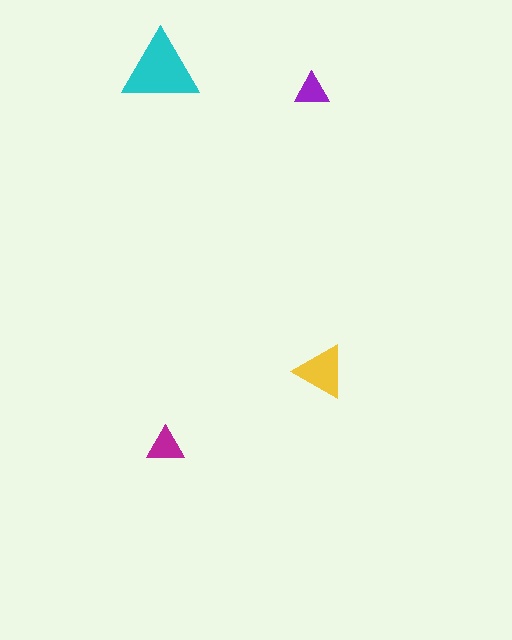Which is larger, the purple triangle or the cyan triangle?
The cyan one.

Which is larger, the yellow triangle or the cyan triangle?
The cyan one.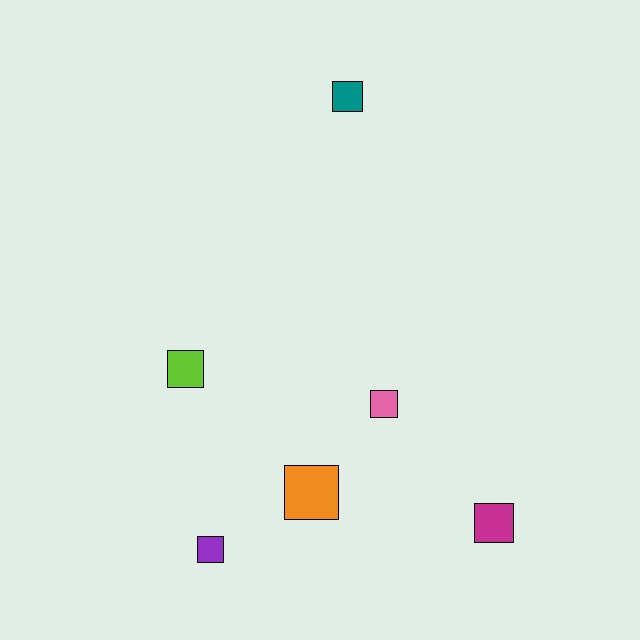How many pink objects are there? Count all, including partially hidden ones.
There is 1 pink object.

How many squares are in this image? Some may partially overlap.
There are 6 squares.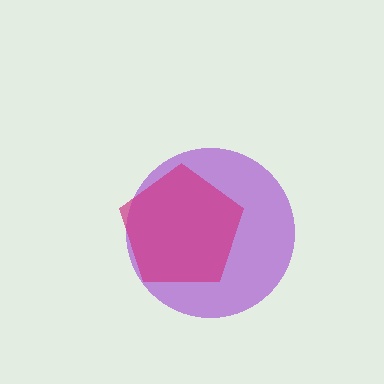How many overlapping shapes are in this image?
There are 2 overlapping shapes in the image.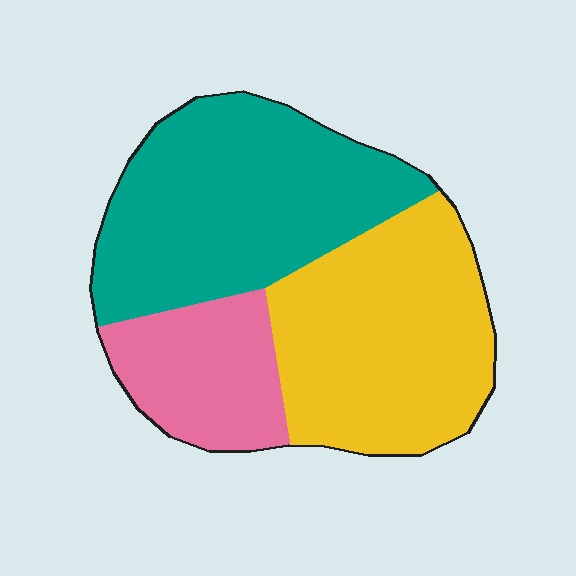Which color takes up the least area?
Pink, at roughly 20%.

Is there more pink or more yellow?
Yellow.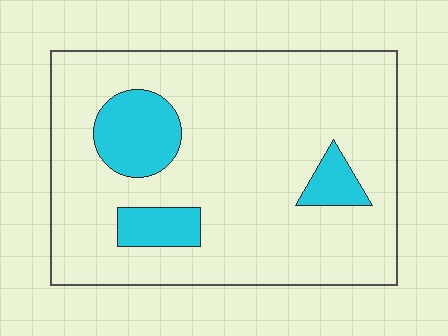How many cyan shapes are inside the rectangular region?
3.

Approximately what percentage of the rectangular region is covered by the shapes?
Approximately 15%.